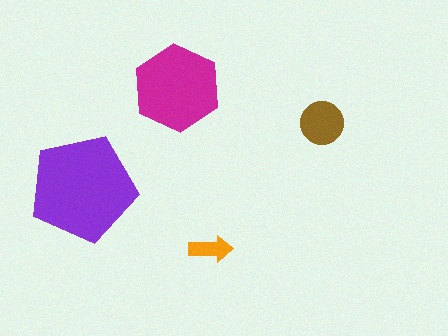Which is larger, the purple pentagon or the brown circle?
The purple pentagon.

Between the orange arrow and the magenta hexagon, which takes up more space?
The magenta hexagon.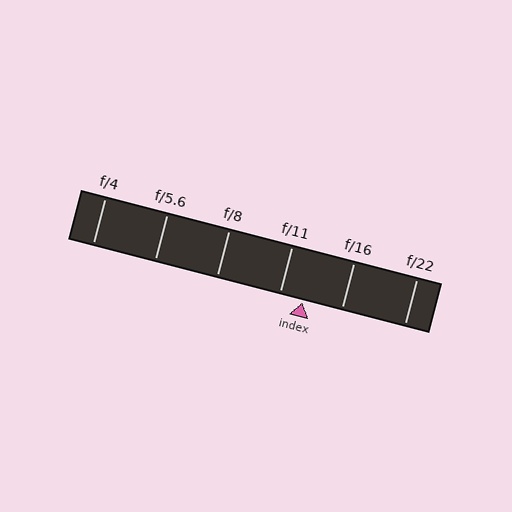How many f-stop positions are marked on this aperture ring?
There are 6 f-stop positions marked.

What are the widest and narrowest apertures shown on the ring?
The widest aperture shown is f/4 and the narrowest is f/22.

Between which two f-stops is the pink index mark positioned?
The index mark is between f/11 and f/16.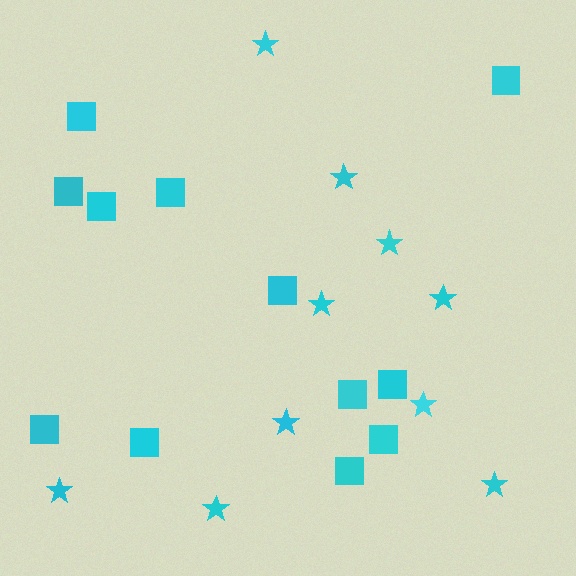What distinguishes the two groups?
There are 2 groups: one group of stars (10) and one group of squares (12).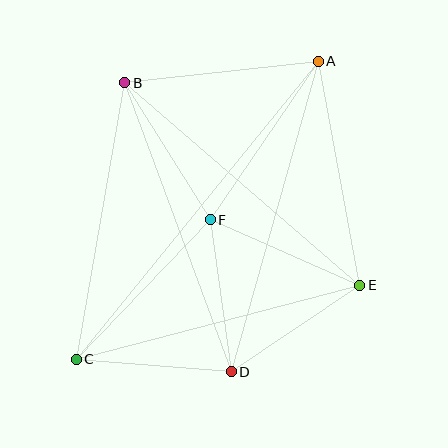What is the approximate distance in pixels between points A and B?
The distance between A and B is approximately 195 pixels.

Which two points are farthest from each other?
Points A and C are farthest from each other.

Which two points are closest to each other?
Points D and F are closest to each other.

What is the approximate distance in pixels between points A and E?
The distance between A and E is approximately 228 pixels.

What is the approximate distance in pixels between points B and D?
The distance between B and D is approximately 308 pixels.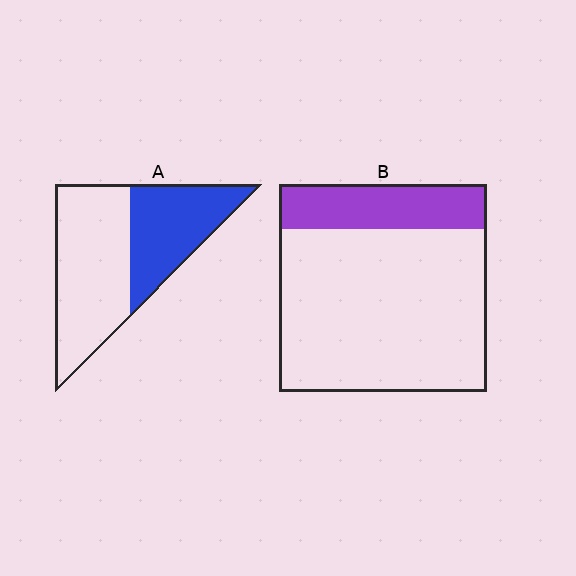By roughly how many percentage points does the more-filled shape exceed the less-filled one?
By roughly 20 percentage points (A over B).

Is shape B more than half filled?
No.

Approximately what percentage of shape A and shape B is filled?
A is approximately 40% and B is approximately 20%.